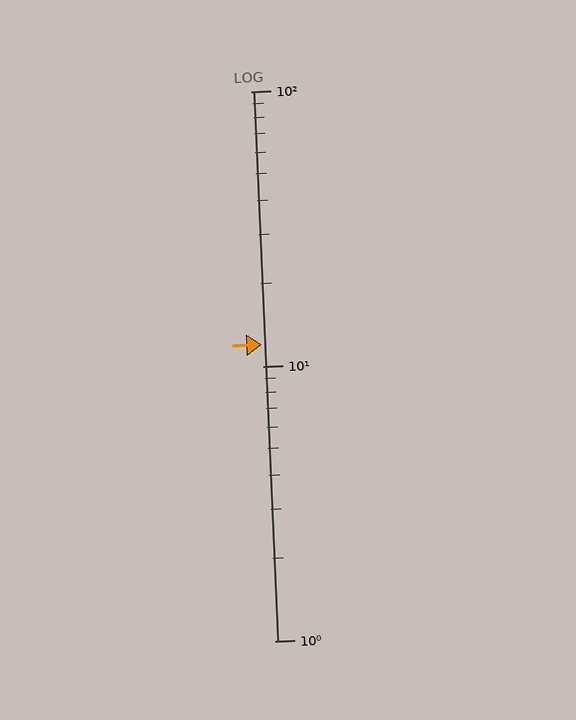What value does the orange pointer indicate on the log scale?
The pointer indicates approximately 12.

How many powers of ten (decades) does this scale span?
The scale spans 2 decades, from 1 to 100.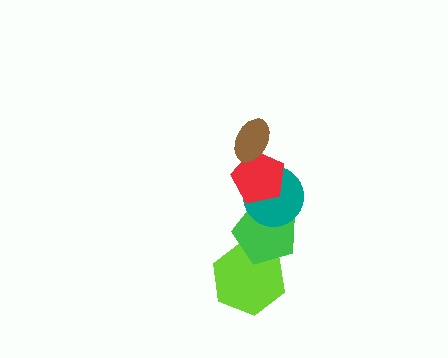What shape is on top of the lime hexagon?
The green pentagon is on top of the lime hexagon.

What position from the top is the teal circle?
The teal circle is 3rd from the top.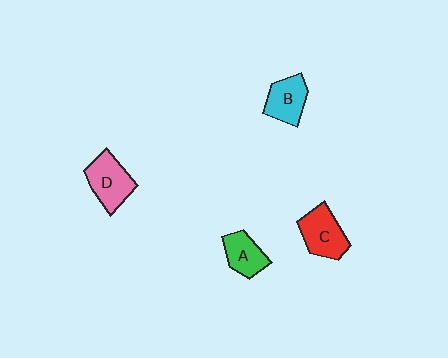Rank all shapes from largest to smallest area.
From largest to smallest: D (pink), C (red), B (cyan), A (green).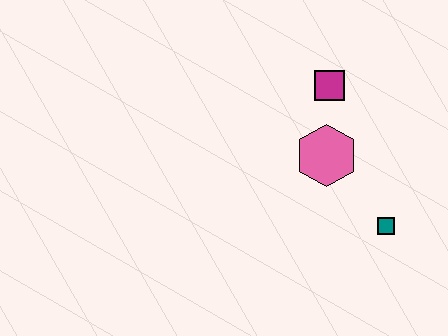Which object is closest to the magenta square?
The pink hexagon is closest to the magenta square.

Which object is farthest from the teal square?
The magenta square is farthest from the teal square.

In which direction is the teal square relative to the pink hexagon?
The teal square is below the pink hexagon.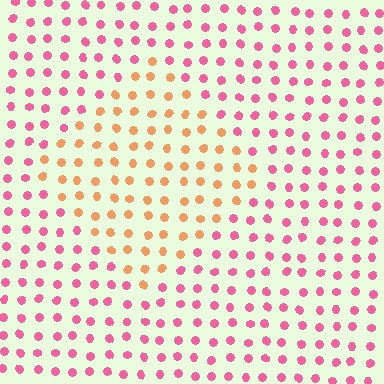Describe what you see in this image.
The image is filled with small pink elements in a uniform arrangement. A diamond-shaped region is visible where the elements are tinted to a slightly different hue, forming a subtle color boundary.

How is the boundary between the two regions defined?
The boundary is defined purely by a slight shift in hue (about 50 degrees). Spacing, size, and orientation are identical on both sides.